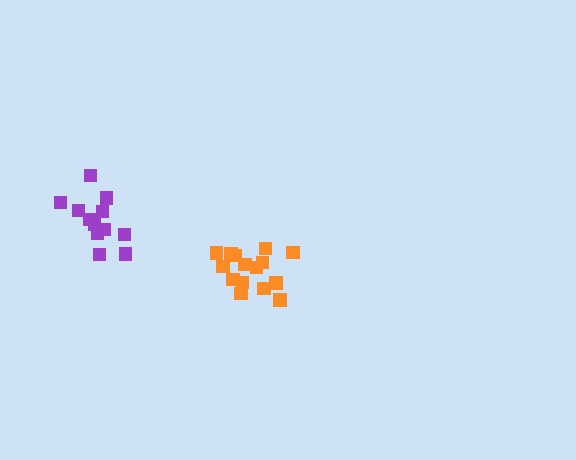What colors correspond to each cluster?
The clusters are colored: orange, purple.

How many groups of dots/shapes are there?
There are 2 groups.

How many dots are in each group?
Group 1: 15 dots, Group 2: 14 dots (29 total).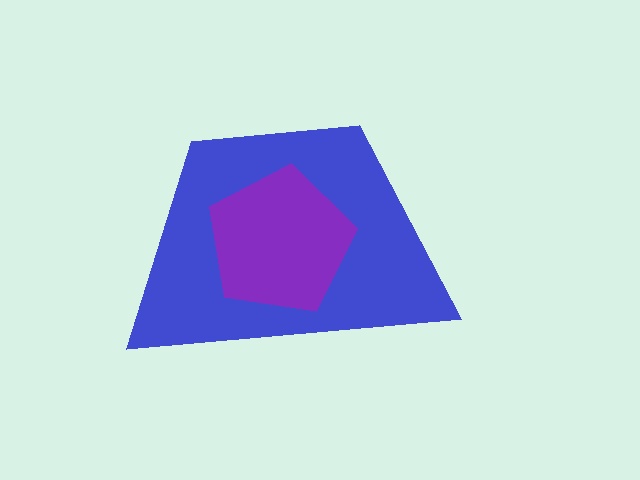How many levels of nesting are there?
2.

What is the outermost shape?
The blue trapezoid.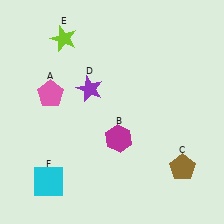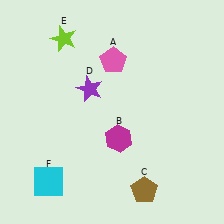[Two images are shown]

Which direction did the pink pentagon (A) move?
The pink pentagon (A) moved right.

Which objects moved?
The objects that moved are: the pink pentagon (A), the brown pentagon (C).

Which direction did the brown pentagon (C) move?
The brown pentagon (C) moved left.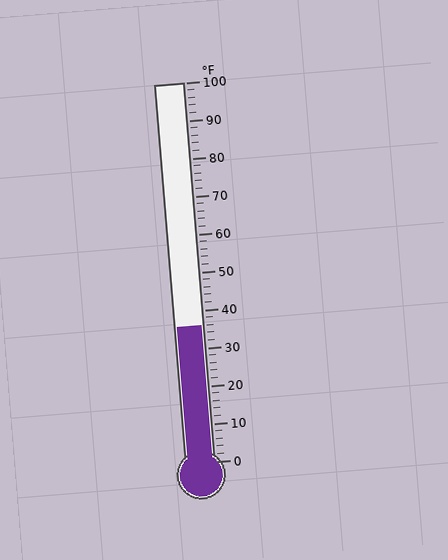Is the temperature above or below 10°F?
The temperature is above 10°F.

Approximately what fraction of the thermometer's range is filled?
The thermometer is filled to approximately 35% of its range.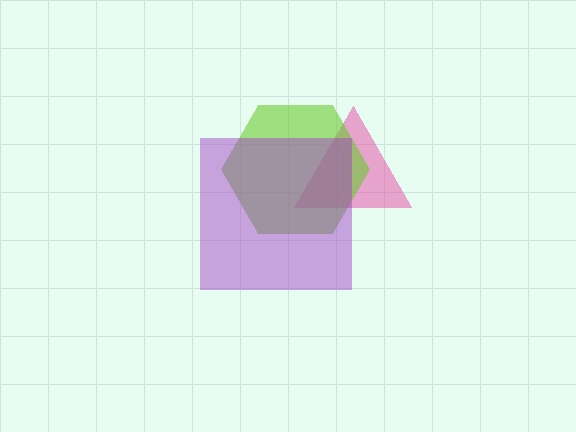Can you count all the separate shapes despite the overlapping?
Yes, there are 3 separate shapes.